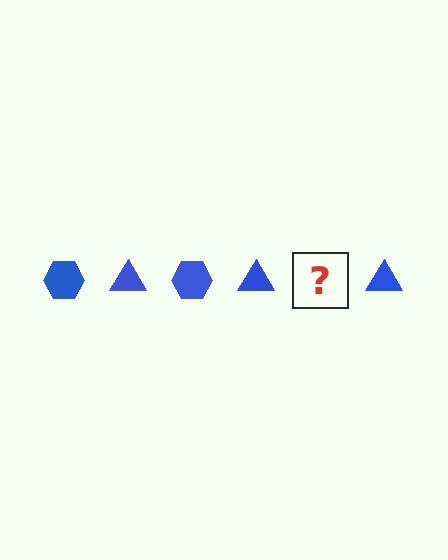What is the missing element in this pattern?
The missing element is a blue hexagon.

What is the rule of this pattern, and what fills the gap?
The rule is that the pattern cycles through hexagon, triangle shapes in blue. The gap should be filled with a blue hexagon.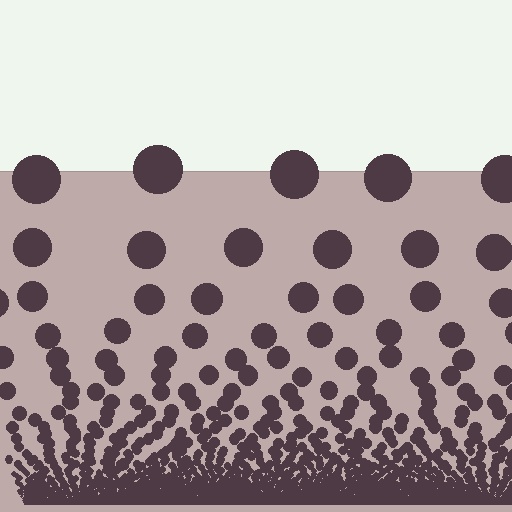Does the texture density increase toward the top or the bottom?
Density increases toward the bottom.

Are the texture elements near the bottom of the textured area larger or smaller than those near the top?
Smaller. The gradient is inverted — elements near the bottom are smaller and denser.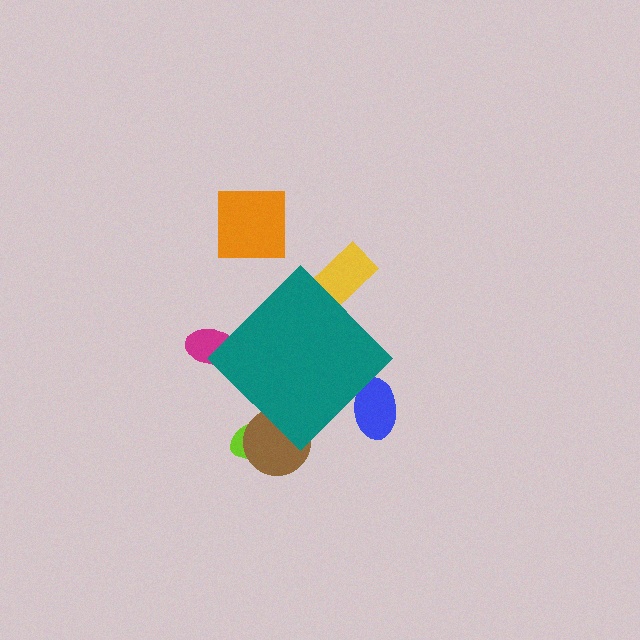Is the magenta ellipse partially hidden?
Yes, the magenta ellipse is partially hidden behind the teal diamond.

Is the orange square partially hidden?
No, the orange square is fully visible.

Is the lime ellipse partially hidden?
Yes, the lime ellipse is partially hidden behind the teal diamond.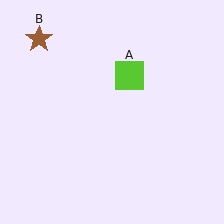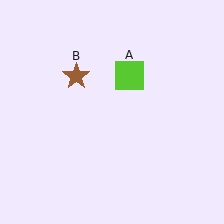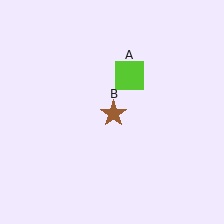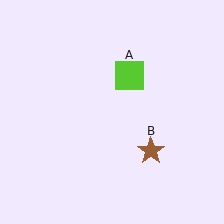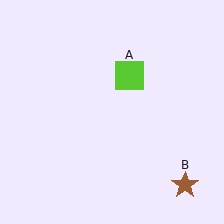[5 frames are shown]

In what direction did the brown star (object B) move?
The brown star (object B) moved down and to the right.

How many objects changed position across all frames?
1 object changed position: brown star (object B).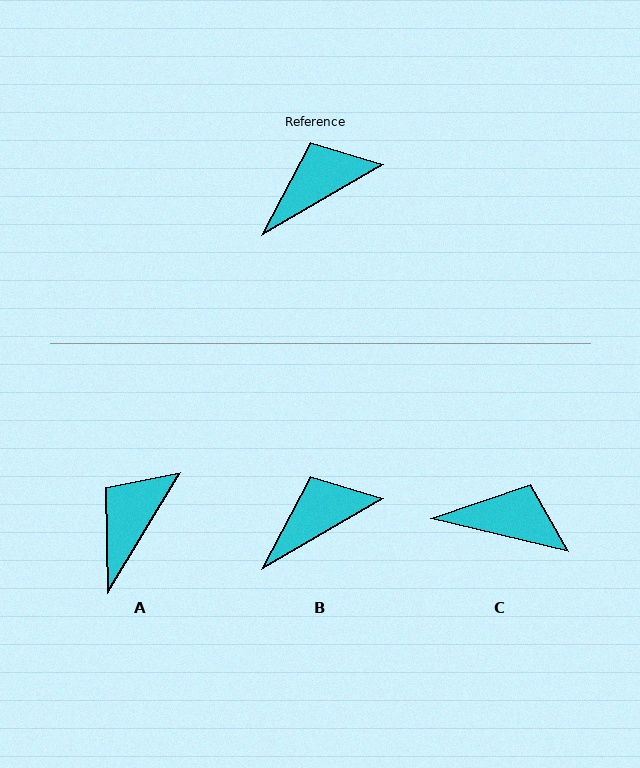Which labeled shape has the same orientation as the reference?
B.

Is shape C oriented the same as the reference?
No, it is off by about 44 degrees.